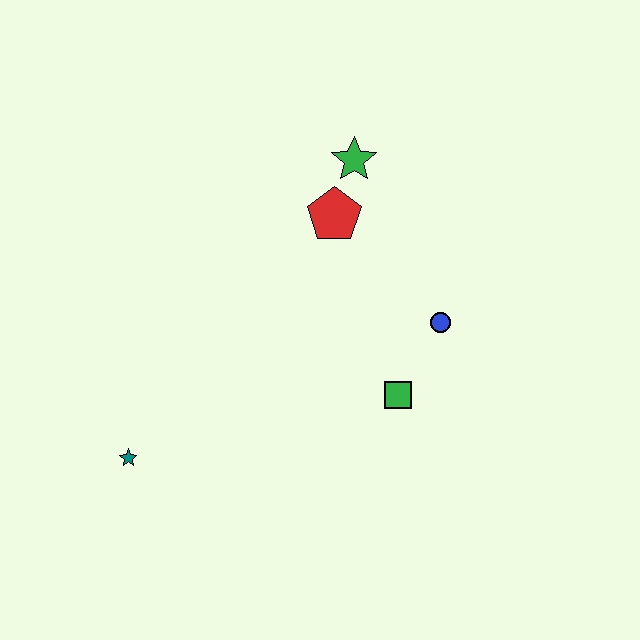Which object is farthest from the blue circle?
The teal star is farthest from the blue circle.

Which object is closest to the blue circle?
The green square is closest to the blue circle.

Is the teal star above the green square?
No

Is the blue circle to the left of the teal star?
No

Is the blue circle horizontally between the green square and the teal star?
No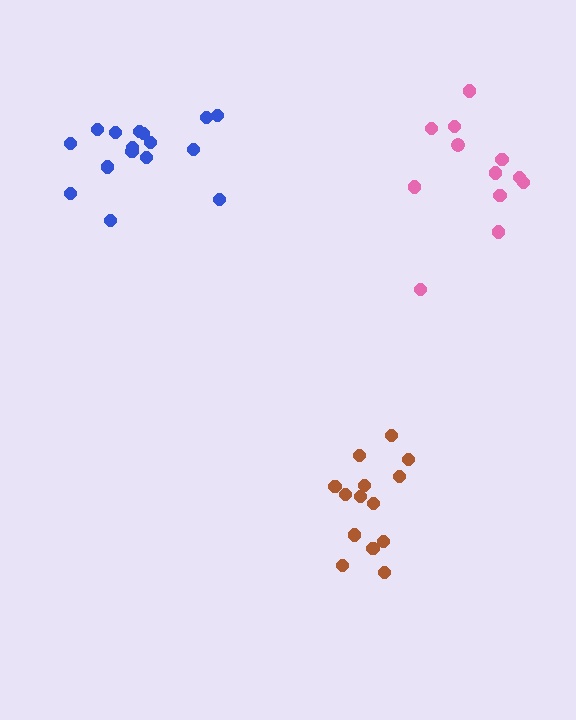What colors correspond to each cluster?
The clusters are colored: blue, brown, pink.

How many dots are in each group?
Group 1: 16 dots, Group 2: 14 dots, Group 3: 12 dots (42 total).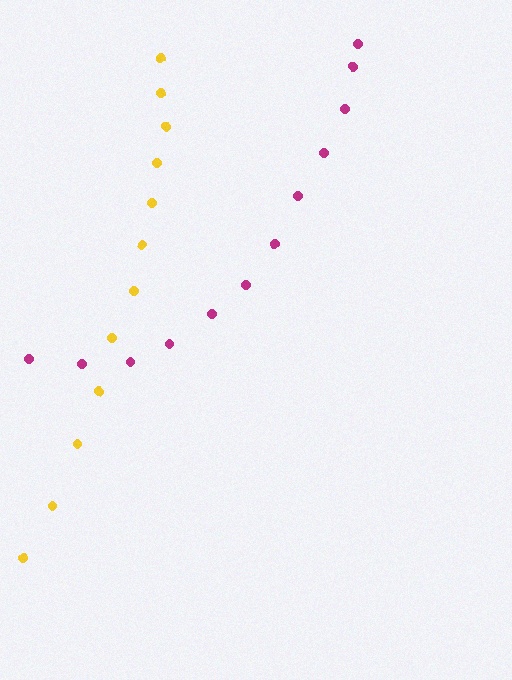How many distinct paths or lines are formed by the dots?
There are 2 distinct paths.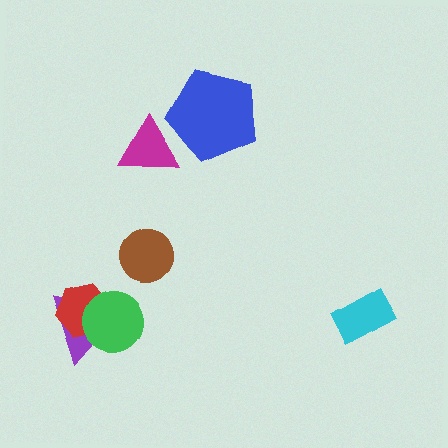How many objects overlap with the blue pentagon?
1 object overlaps with the blue pentagon.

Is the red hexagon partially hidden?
Yes, it is partially covered by another shape.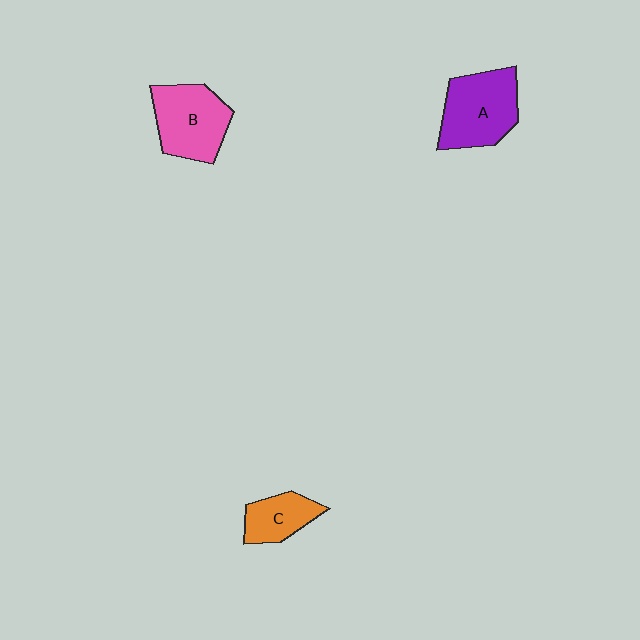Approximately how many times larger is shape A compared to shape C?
Approximately 1.8 times.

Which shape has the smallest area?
Shape C (orange).